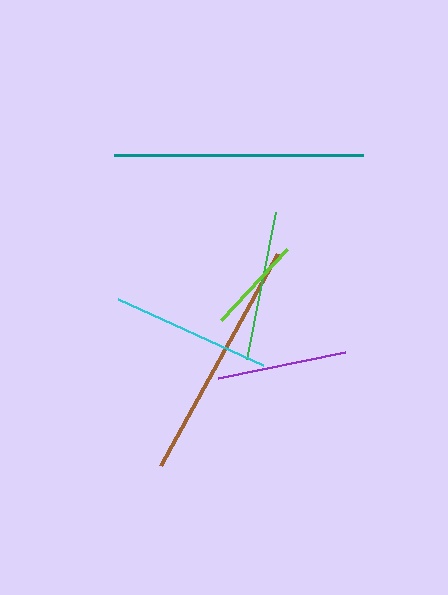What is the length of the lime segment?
The lime segment is approximately 97 pixels long.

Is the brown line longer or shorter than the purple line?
The brown line is longer than the purple line.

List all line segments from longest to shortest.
From longest to shortest: teal, brown, cyan, green, purple, lime.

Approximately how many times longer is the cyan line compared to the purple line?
The cyan line is approximately 1.2 times the length of the purple line.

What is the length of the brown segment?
The brown segment is approximately 243 pixels long.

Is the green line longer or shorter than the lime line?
The green line is longer than the lime line.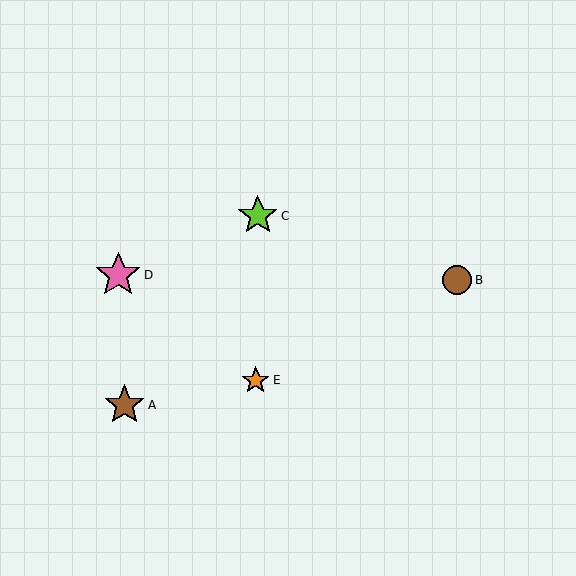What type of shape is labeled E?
Shape E is an orange star.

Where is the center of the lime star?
The center of the lime star is at (258, 216).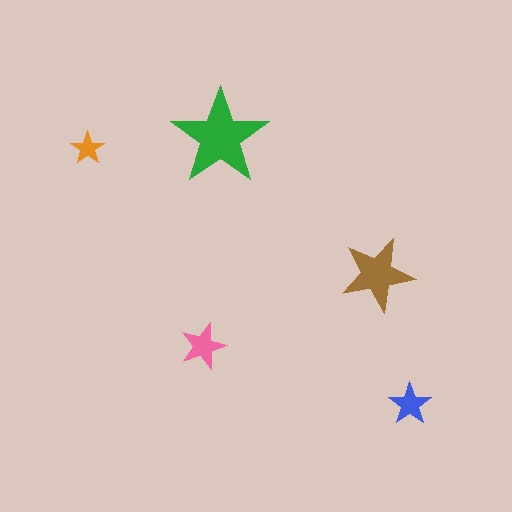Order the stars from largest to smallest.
the green one, the brown one, the pink one, the blue one, the orange one.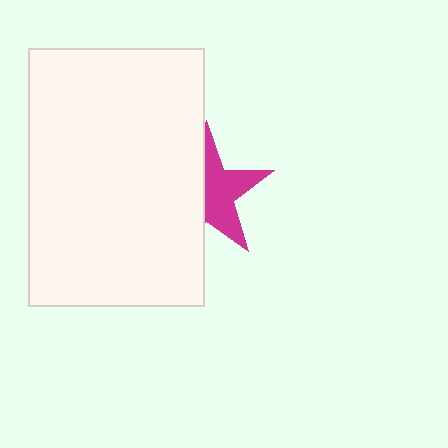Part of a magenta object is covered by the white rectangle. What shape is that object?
It is a star.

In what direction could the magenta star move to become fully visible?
The magenta star could move right. That would shift it out from behind the white rectangle entirely.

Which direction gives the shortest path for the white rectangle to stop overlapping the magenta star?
Moving left gives the shortest separation.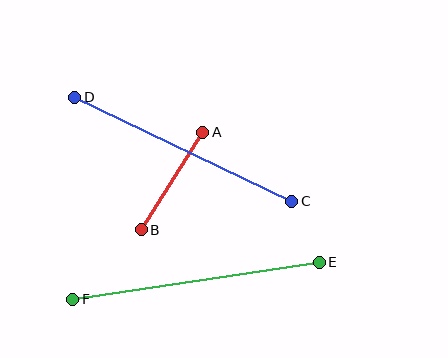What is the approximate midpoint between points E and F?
The midpoint is at approximately (196, 281) pixels.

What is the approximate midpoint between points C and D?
The midpoint is at approximately (183, 149) pixels.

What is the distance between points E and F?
The distance is approximately 249 pixels.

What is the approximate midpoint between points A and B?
The midpoint is at approximately (172, 181) pixels.